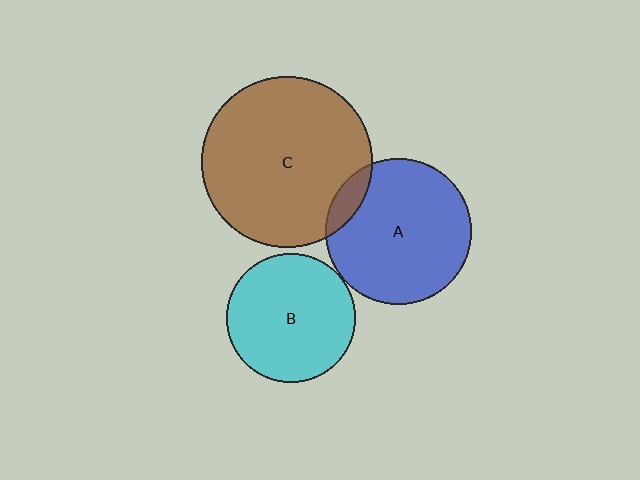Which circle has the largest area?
Circle C (brown).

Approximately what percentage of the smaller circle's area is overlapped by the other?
Approximately 5%.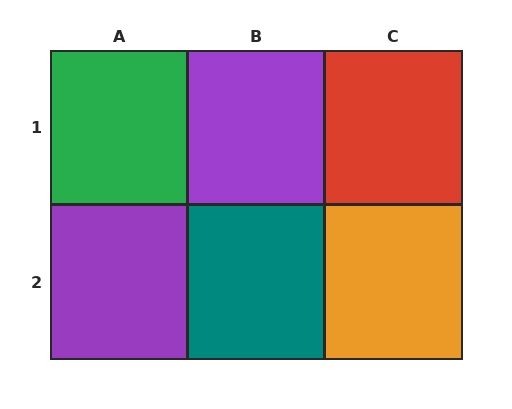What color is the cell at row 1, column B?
Purple.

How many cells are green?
1 cell is green.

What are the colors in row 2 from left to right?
Purple, teal, orange.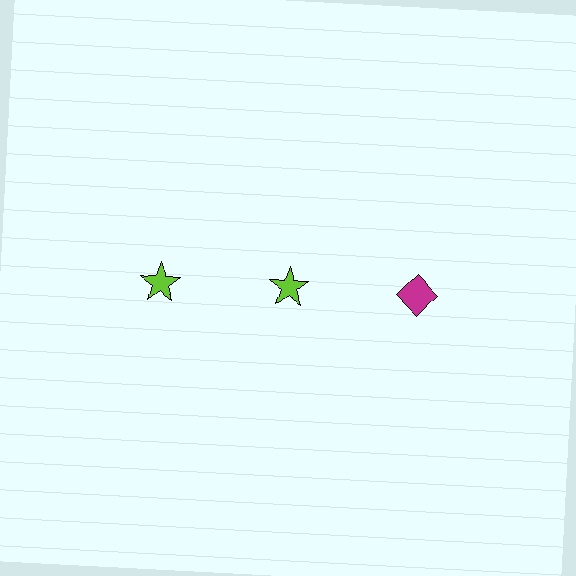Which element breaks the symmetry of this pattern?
The magenta diamond in the top row, center column breaks the symmetry. All other shapes are lime stars.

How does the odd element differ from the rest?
It differs in both color (magenta instead of lime) and shape (diamond instead of star).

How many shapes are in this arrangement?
There are 3 shapes arranged in a grid pattern.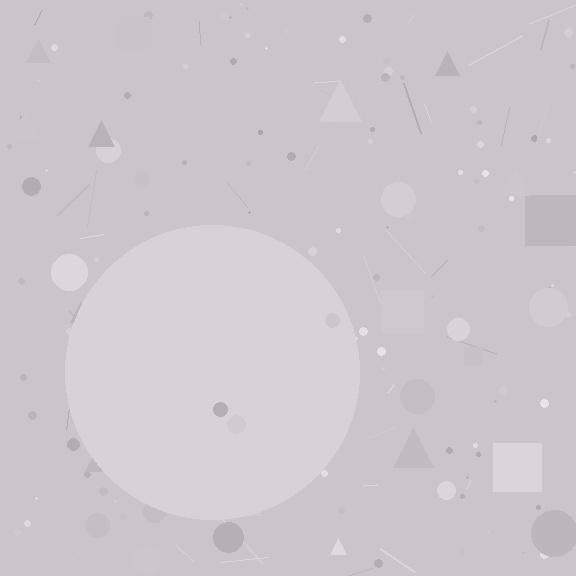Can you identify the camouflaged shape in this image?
The camouflaged shape is a circle.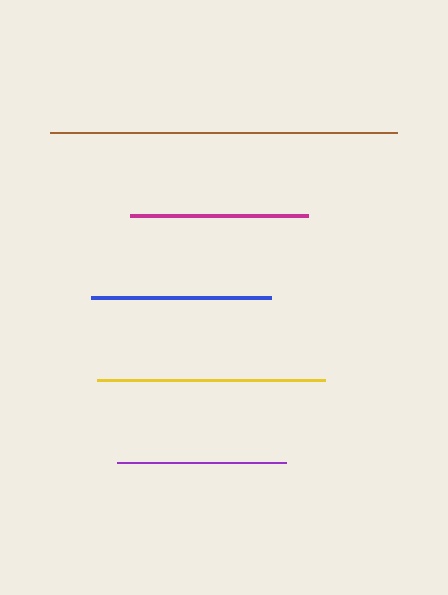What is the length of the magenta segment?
The magenta segment is approximately 179 pixels long.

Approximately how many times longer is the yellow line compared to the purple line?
The yellow line is approximately 1.4 times the length of the purple line.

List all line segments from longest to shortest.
From longest to shortest: brown, yellow, blue, magenta, purple.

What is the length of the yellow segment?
The yellow segment is approximately 229 pixels long.